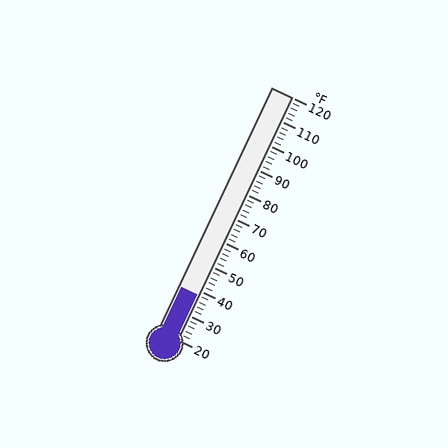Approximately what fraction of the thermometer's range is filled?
The thermometer is filled to approximately 20% of its range.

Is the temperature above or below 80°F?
The temperature is below 80°F.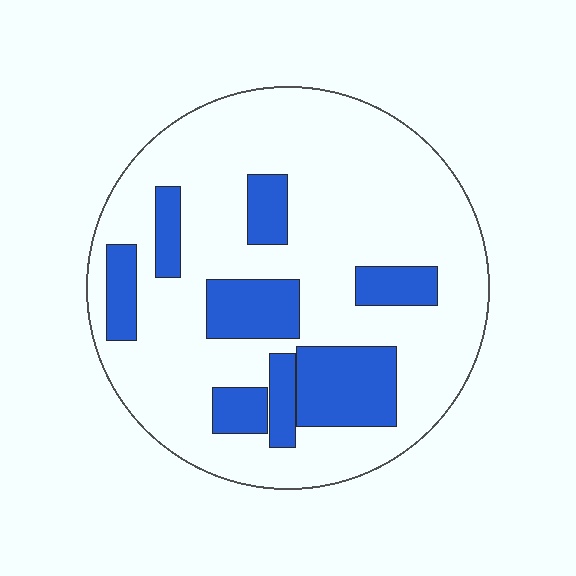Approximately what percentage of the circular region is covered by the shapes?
Approximately 25%.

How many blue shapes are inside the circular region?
8.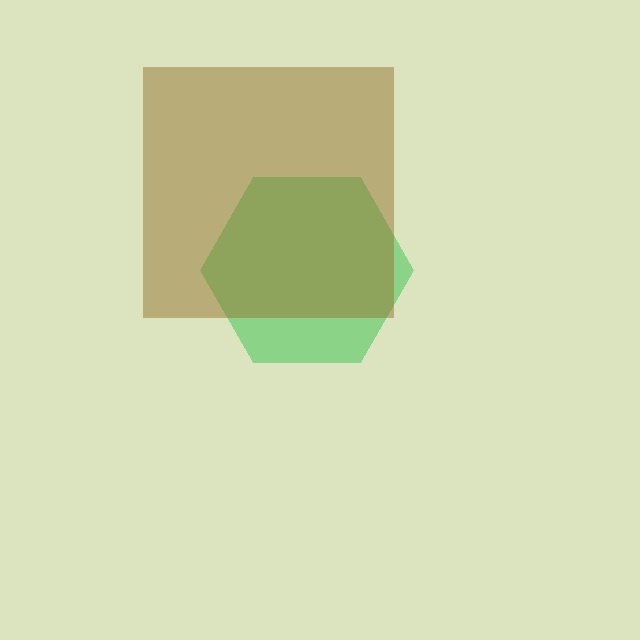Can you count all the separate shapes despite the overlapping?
Yes, there are 2 separate shapes.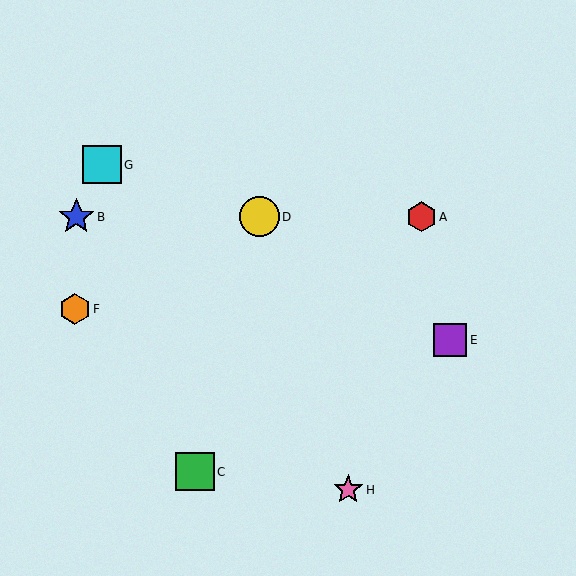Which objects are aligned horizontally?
Objects A, B, D are aligned horizontally.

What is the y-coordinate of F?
Object F is at y≈309.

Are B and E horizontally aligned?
No, B is at y≈217 and E is at y≈340.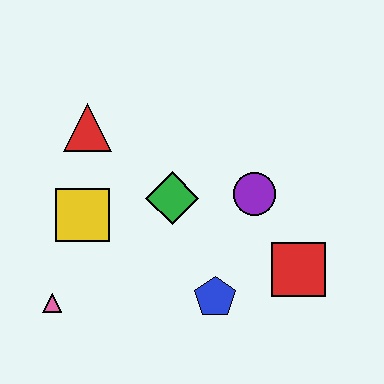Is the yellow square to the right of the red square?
No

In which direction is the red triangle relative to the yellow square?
The red triangle is above the yellow square.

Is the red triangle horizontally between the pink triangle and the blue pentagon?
Yes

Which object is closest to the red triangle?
The yellow square is closest to the red triangle.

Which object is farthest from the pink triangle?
The red square is farthest from the pink triangle.